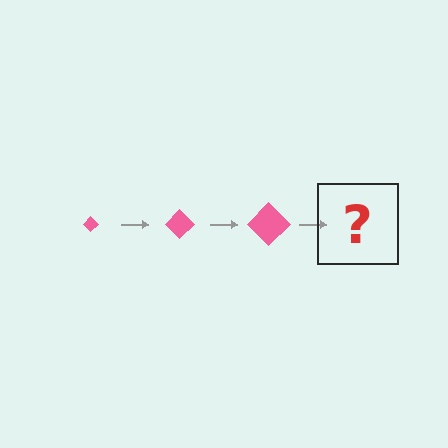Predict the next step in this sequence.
The next step is a pink diamond, larger than the previous one.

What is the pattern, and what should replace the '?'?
The pattern is that the diamond gets progressively larger each step. The '?' should be a pink diamond, larger than the previous one.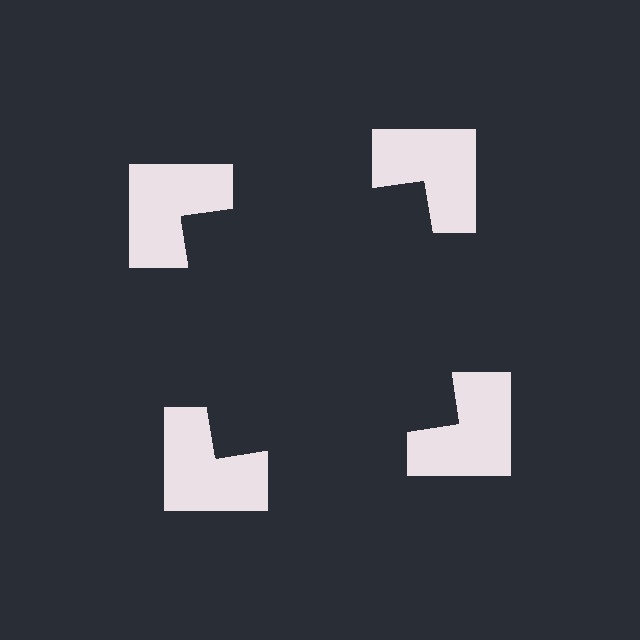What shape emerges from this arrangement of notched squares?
An illusory square — its edges are inferred from the aligned wedge cuts in the notched squares, not physically drawn.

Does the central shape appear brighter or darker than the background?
It typically appears slightly darker than the background, even though no actual brightness change is drawn.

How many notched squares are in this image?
There are 4 — one at each vertex of the illusory square.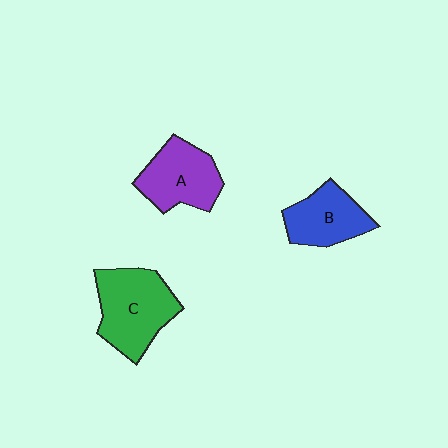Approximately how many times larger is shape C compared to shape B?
Approximately 1.4 times.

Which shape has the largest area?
Shape C (green).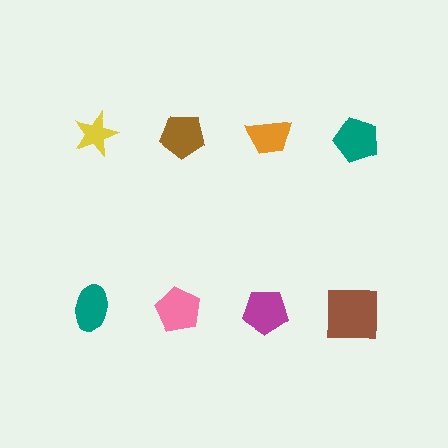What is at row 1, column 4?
A teal pentagon.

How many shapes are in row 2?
4 shapes.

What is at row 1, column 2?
A brown pentagon.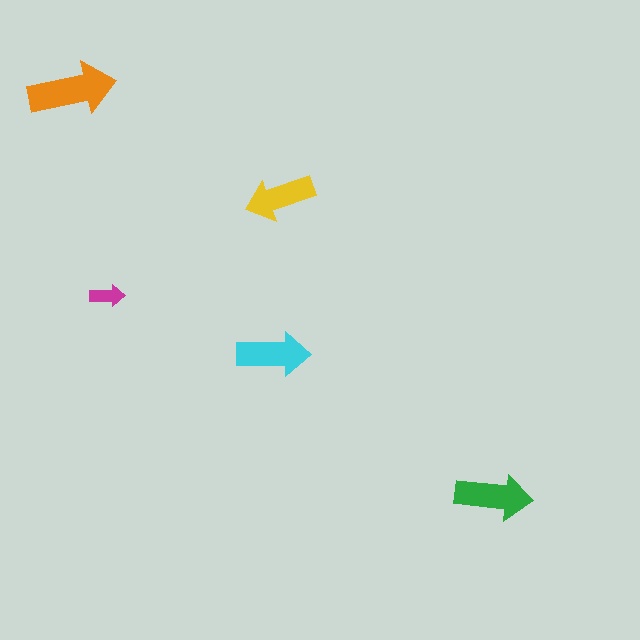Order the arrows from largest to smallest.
the orange one, the green one, the cyan one, the yellow one, the magenta one.